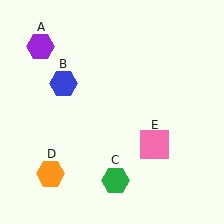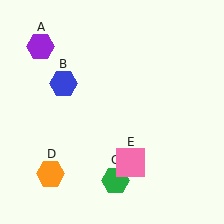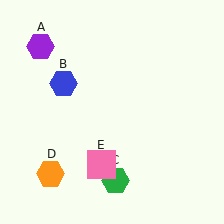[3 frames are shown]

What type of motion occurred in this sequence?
The pink square (object E) rotated clockwise around the center of the scene.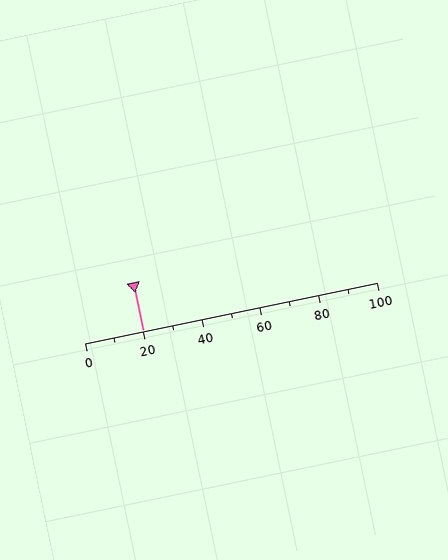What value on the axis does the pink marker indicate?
The marker indicates approximately 20.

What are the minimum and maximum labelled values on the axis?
The axis runs from 0 to 100.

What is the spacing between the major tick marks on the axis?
The major ticks are spaced 20 apart.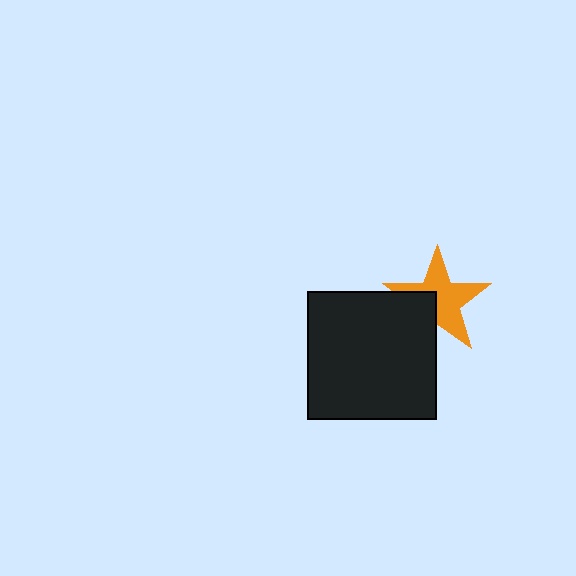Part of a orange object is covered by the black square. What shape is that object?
It is a star.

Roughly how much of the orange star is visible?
Most of it is visible (roughly 67%).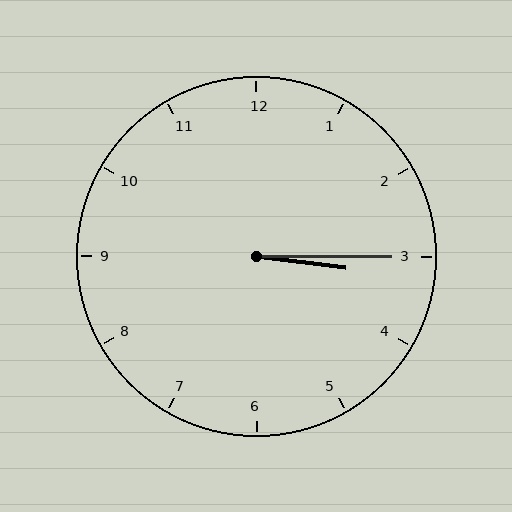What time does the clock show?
3:15.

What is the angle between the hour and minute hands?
Approximately 8 degrees.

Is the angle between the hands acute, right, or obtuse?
It is acute.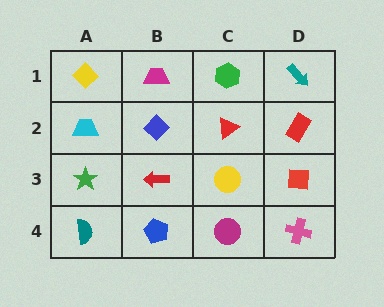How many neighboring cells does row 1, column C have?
3.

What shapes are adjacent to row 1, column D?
A red rectangle (row 2, column D), a green hexagon (row 1, column C).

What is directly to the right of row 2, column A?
A blue diamond.